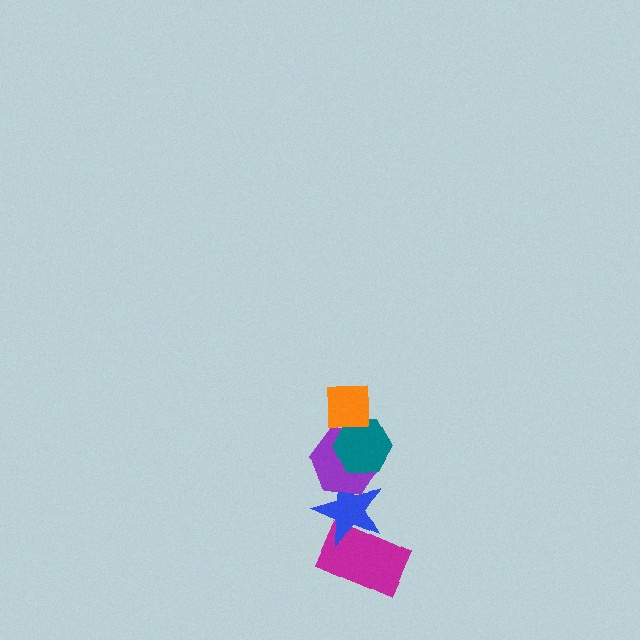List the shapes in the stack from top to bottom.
From top to bottom: the orange square, the teal hexagon, the purple hexagon, the blue star, the magenta rectangle.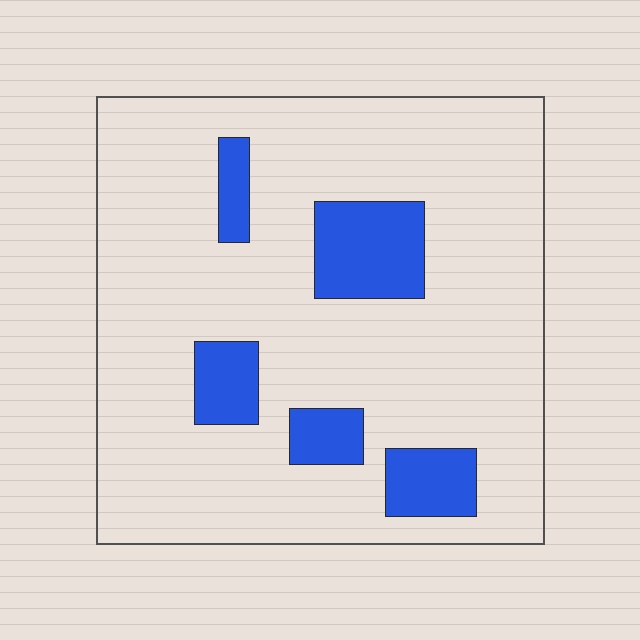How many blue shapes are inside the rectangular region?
5.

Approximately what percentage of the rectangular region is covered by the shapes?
Approximately 15%.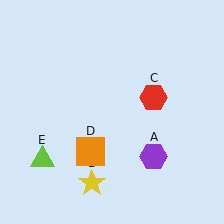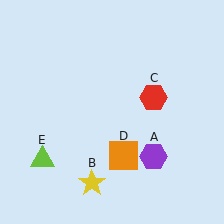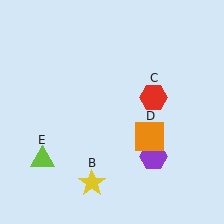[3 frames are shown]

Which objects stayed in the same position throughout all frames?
Purple hexagon (object A) and yellow star (object B) and red hexagon (object C) and lime triangle (object E) remained stationary.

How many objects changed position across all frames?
1 object changed position: orange square (object D).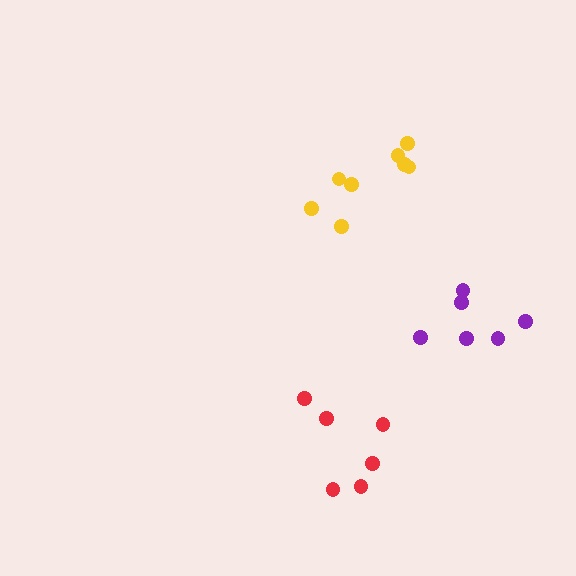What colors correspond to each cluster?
The clusters are colored: red, yellow, purple.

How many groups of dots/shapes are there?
There are 3 groups.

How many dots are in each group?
Group 1: 6 dots, Group 2: 8 dots, Group 3: 6 dots (20 total).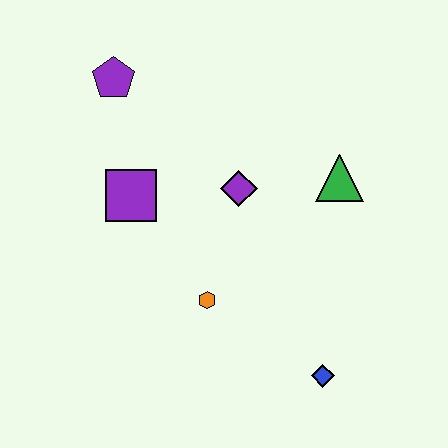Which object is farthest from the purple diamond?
The blue diamond is farthest from the purple diamond.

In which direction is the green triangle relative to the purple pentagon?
The green triangle is to the right of the purple pentagon.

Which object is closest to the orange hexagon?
The purple diamond is closest to the orange hexagon.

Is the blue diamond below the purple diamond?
Yes